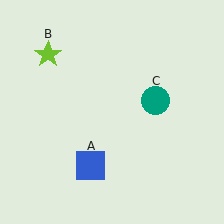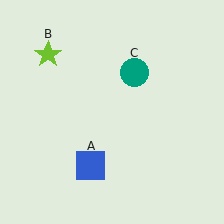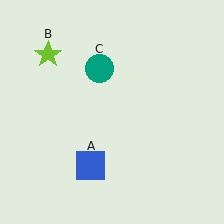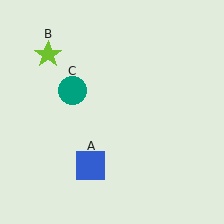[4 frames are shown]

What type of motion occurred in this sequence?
The teal circle (object C) rotated counterclockwise around the center of the scene.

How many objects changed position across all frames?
1 object changed position: teal circle (object C).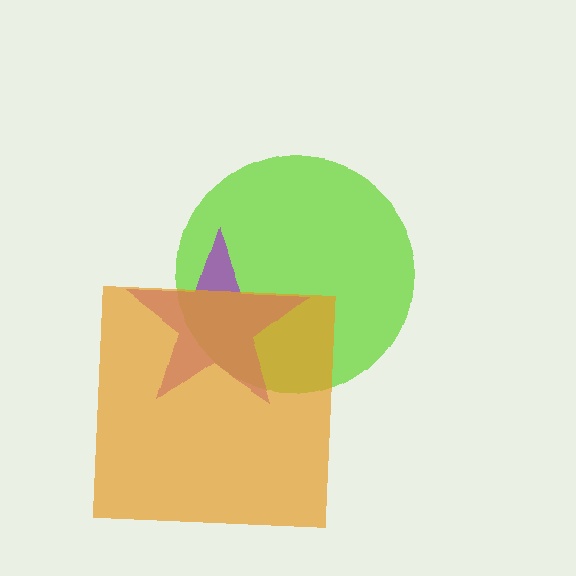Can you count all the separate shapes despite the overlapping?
Yes, there are 3 separate shapes.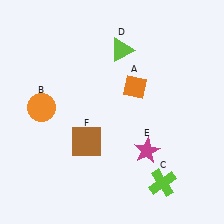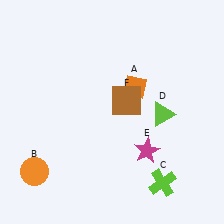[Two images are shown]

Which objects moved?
The objects that moved are: the orange circle (B), the lime triangle (D), the brown square (F).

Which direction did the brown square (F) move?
The brown square (F) moved up.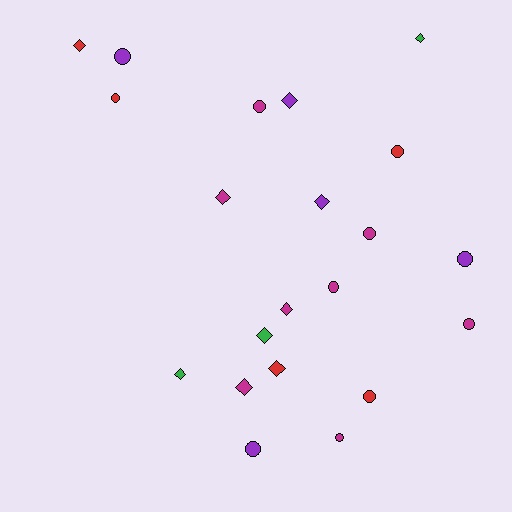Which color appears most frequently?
Magenta, with 8 objects.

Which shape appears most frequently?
Circle, with 11 objects.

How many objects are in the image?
There are 21 objects.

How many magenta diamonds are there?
There are 3 magenta diamonds.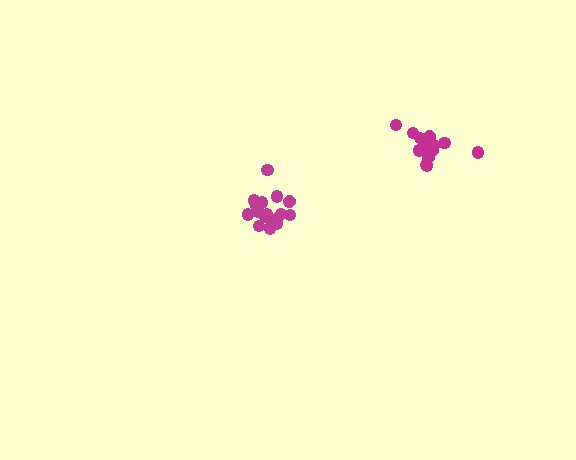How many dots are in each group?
Group 1: 14 dots, Group 2: 19 dots (33 total).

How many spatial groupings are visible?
There are 2 spatial groupings.